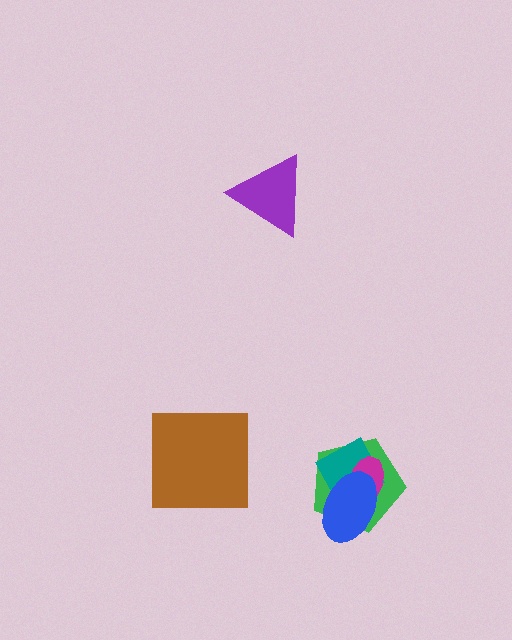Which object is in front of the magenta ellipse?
The blue ellipse is in front of the magenta ellipse.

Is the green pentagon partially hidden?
Yes, it is partially covered by another shape.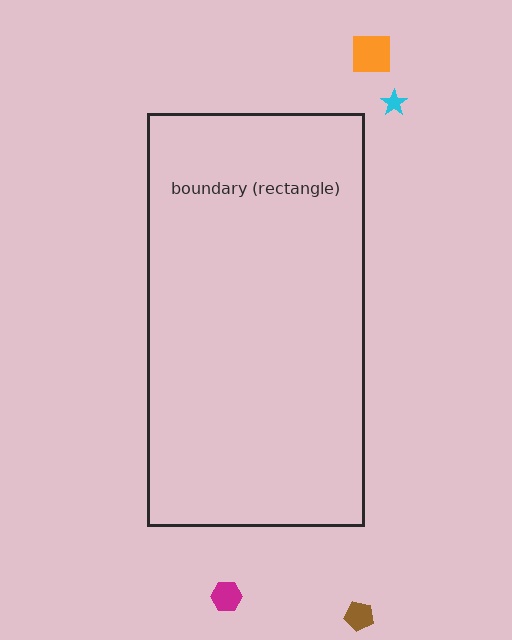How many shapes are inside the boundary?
0 inside, 4 outside.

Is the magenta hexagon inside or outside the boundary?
Outside.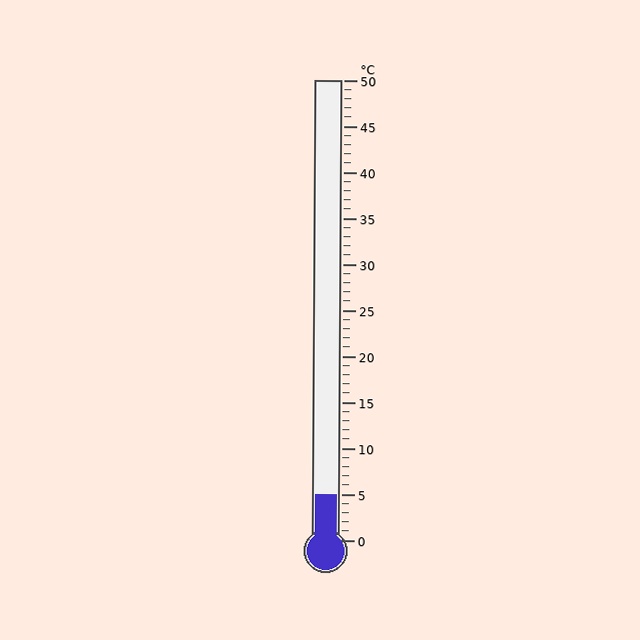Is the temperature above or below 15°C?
The temperature is below 15°C.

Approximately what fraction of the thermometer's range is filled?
The thermometer is filled to approximately 10% of its range.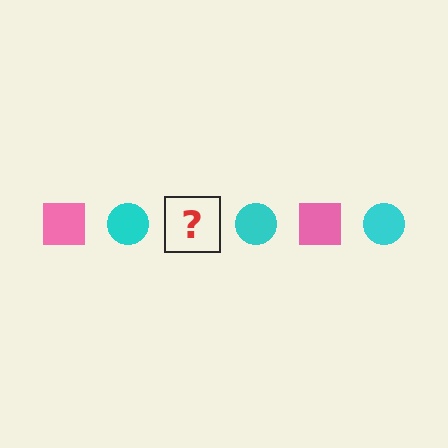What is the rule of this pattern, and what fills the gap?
The rule is that the pattern alternates between pink square and cyan circle. The gap should be filled with a pink square.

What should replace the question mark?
The question mark should be replaced with a pink square.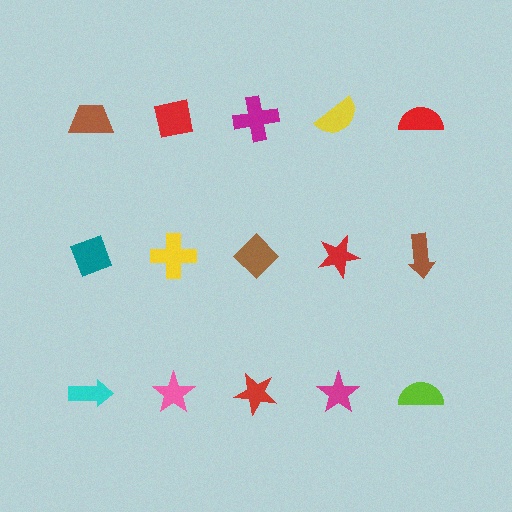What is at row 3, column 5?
A lime semicircle.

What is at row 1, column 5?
A red semicircle.